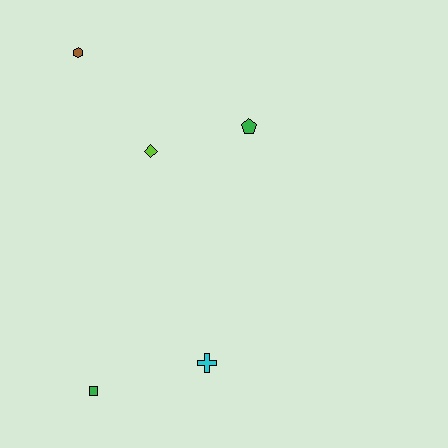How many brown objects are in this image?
There is 1 brown object.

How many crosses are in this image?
There is 1 cross.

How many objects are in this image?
There are 5 objects.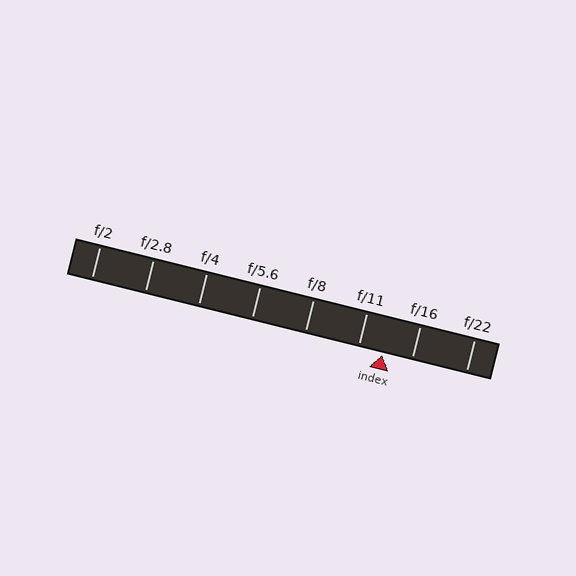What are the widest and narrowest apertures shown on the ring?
The widest aperture shown is f/2 and the narrowest is f/22.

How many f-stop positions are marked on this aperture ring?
There are 8 f-stop positions marked.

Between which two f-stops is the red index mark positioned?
The index mark is between f/11 and f/16.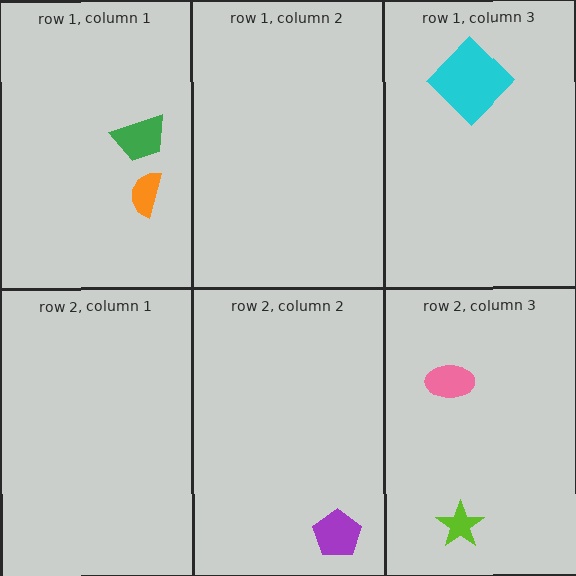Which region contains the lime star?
The row 2, column 3 region.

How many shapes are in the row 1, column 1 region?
2.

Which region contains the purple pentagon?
The row 2, column 2 region.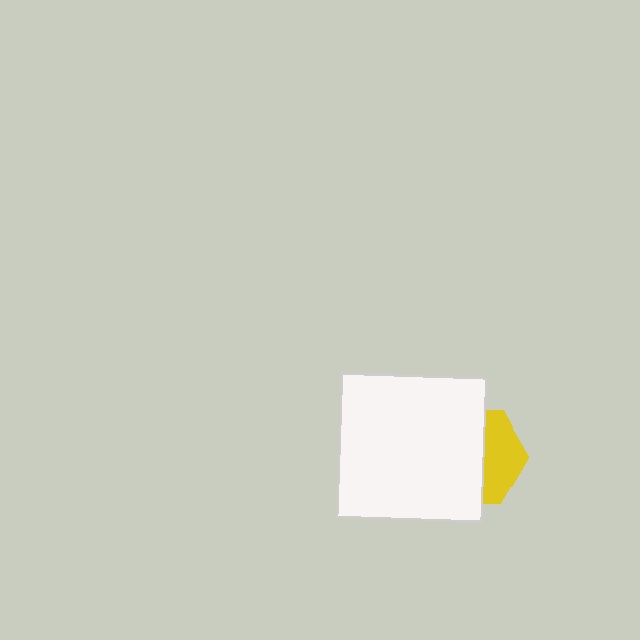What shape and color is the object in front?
The object in front is a white square.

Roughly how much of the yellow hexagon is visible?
A small part of it is visible (roughly 38%).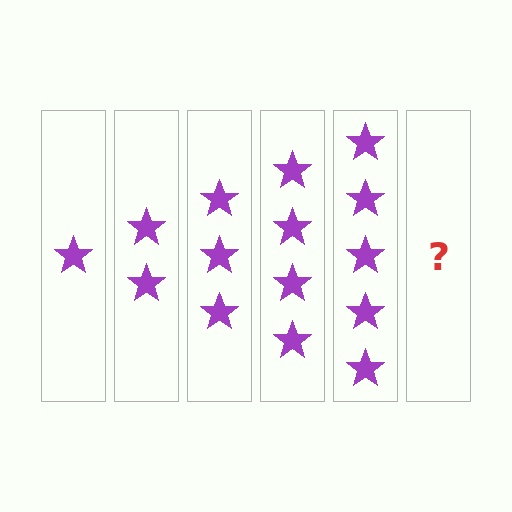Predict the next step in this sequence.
The next step is 6 stars.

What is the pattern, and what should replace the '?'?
The pattern is that each step adds one more star. The '?' should be 6 stars.